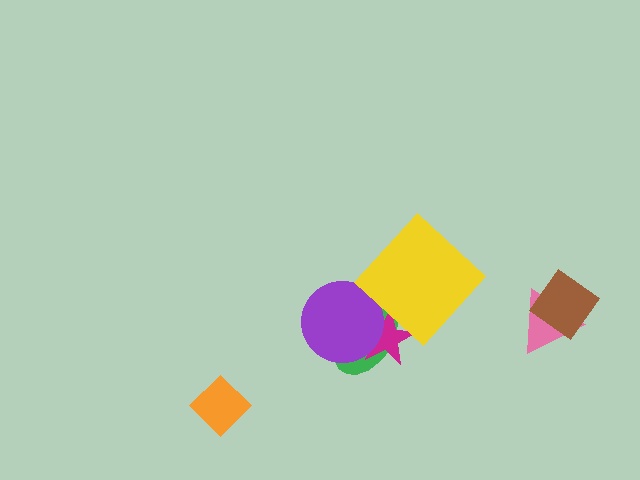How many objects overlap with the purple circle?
2 objects overlap with the purple circle.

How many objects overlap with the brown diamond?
1 object overlaps with the brown diamond.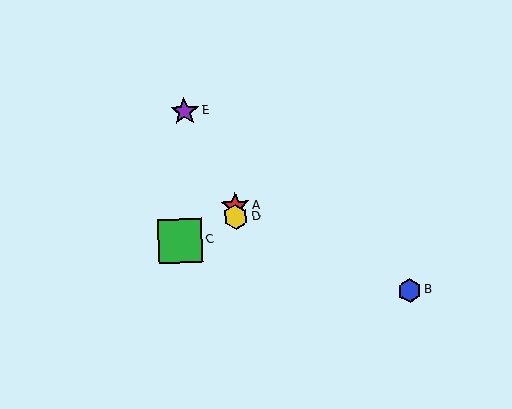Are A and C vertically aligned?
No, A is at x≈235 and C is at x≈180.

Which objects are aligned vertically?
Objects A, D are aligned vertically.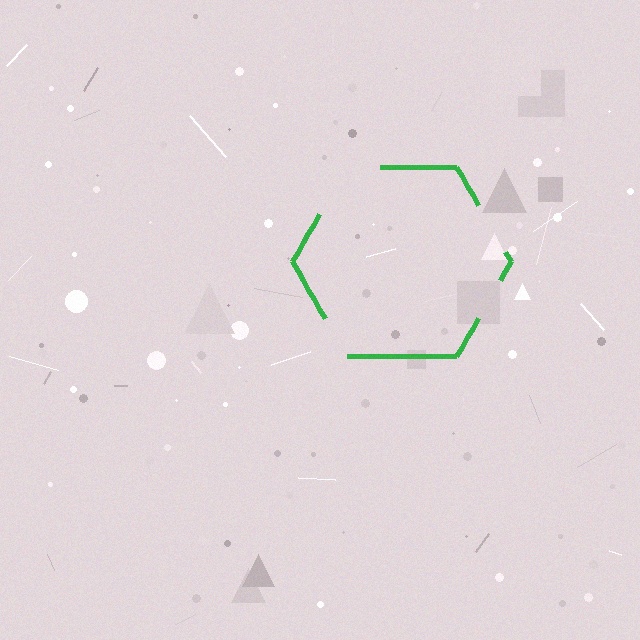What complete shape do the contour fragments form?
The contour fragments form a hexagon.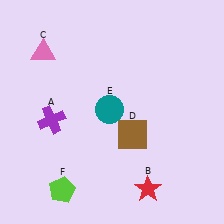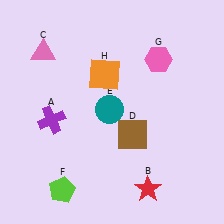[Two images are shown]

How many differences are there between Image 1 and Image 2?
There are 2 differences between the two images.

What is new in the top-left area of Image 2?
An orange square (H) was added in the top-left area of Image 2.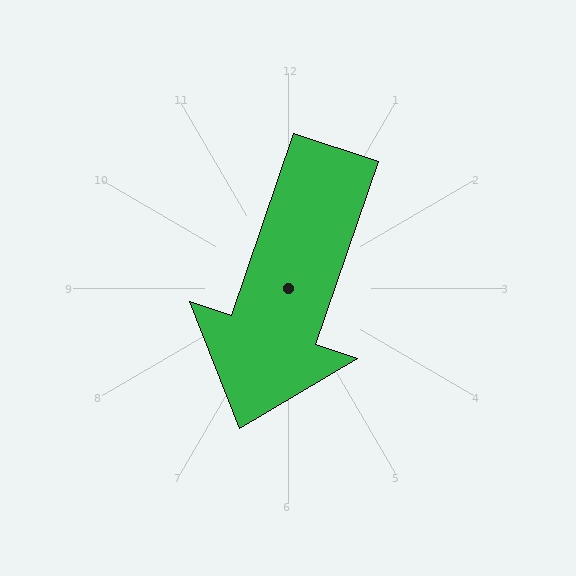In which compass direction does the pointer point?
South.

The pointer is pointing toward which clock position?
Roughly 7 o'clock.